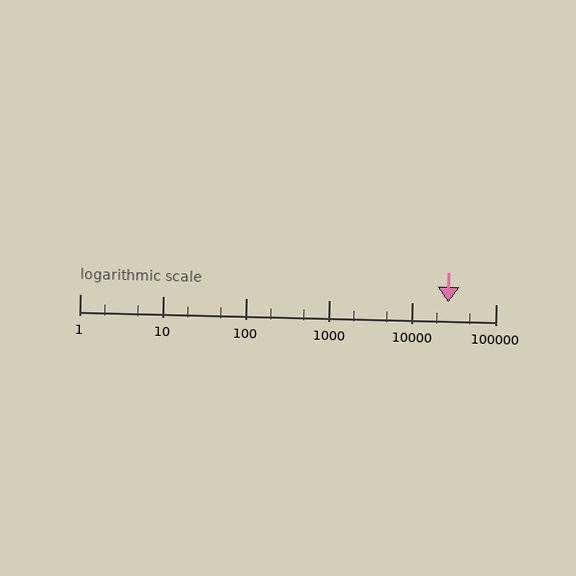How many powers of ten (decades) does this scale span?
The scale spans 5 decades, from 1 to 100000.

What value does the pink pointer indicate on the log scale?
The pointer indicates approximately 27000.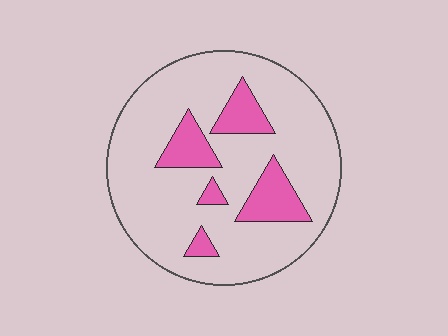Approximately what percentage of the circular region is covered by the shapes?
Approximately 20%.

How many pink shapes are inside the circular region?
5.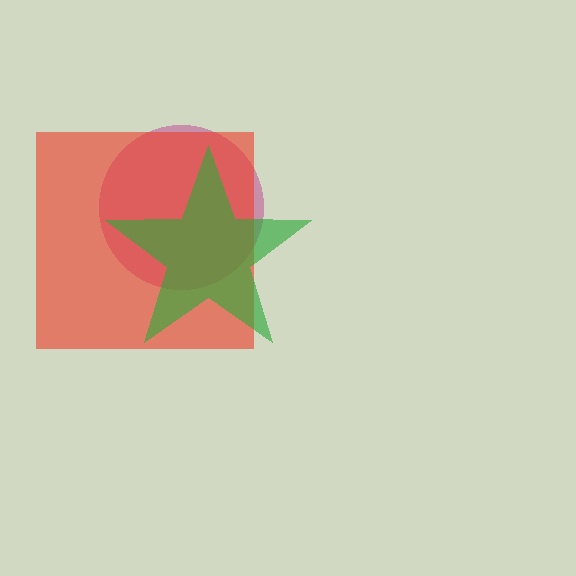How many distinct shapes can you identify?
There are 3 distinct shapes: a magenta circle, a red square, a green star.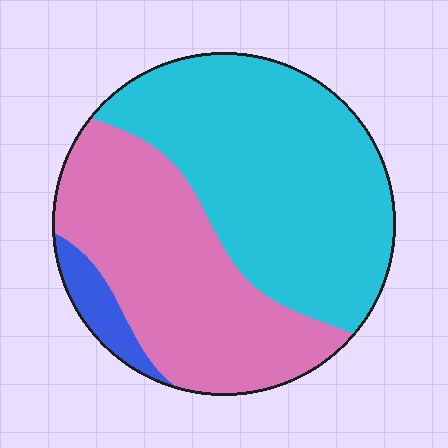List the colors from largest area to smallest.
From largest to smallest: cyan, pink, blue.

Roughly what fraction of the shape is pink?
Pink takes up about two fifths (2/5) of the shape.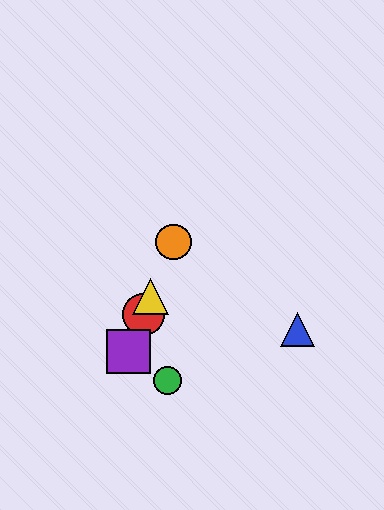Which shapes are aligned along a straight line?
The red circle, the yellow triangle, the purple square, the orange circle are aligned along a straight line.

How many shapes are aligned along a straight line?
4 shapes (the red circle, the yellow triangle, the purple square, the orange circle) are aligned along a straight line.